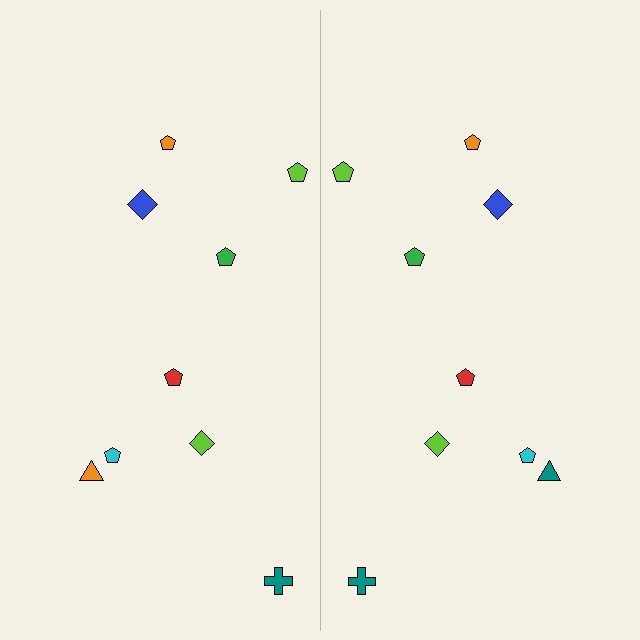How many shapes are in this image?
There are 18 shapes in this image.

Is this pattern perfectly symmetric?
No, the pattern is not perfectly symmetric. The teal triangle on the right side breaks the symmetry — its mirror counterpart is orange.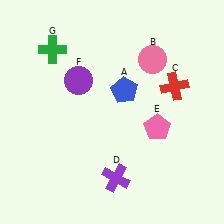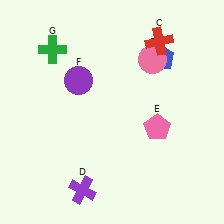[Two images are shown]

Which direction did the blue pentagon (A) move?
The blue pentagon (A) moved right.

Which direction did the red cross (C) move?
The red cross (C) moved up.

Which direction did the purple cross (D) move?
The purple cross (D) moved left.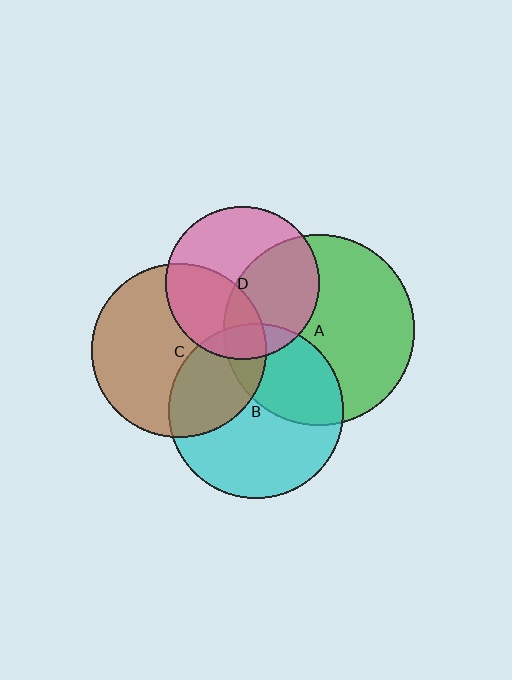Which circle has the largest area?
Circle A (green).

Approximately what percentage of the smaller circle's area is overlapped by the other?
Approximately 35%.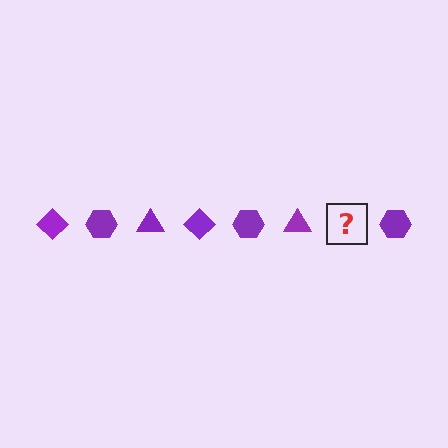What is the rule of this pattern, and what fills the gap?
The rule is that the pattern cycles through diamond, hexagon, triangle shapes in purple. The gap should be filled with a purple diamond.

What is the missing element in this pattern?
The missing element is a purple diamond.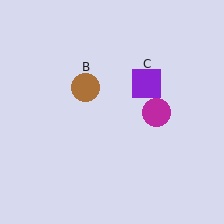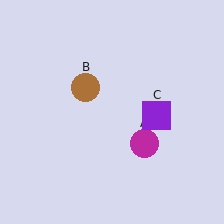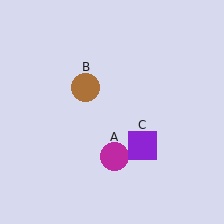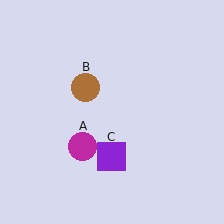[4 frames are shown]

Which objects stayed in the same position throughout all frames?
Brown circle (object B) remained stationary.